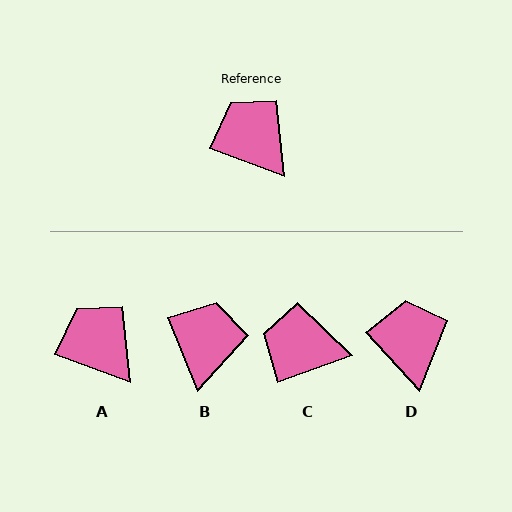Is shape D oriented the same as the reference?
No, it is off by about 28 degrees.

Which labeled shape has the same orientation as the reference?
A.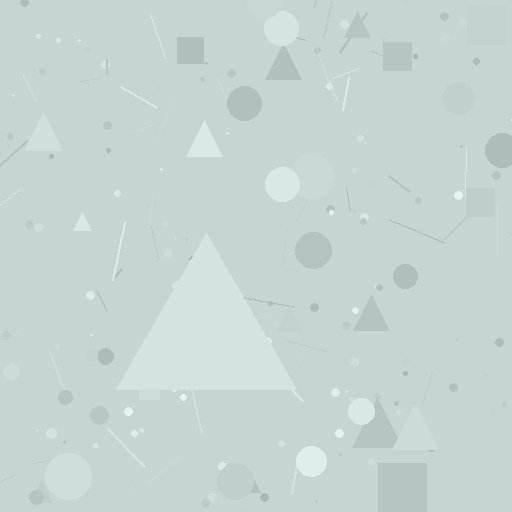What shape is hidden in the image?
A triangle is hidden in the image.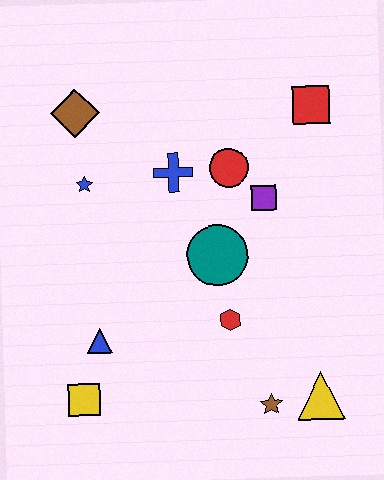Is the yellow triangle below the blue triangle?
Yes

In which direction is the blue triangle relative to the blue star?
The blue triangle is below the blue star.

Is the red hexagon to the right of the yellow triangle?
No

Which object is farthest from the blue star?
The yellow triangle is farthest from the blue star.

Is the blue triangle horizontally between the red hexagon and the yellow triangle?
No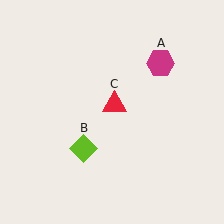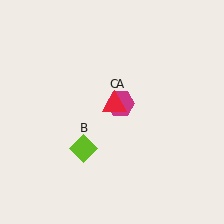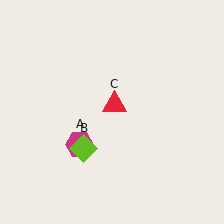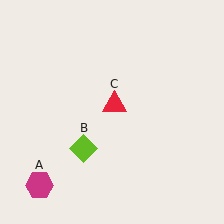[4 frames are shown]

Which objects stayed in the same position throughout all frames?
Lime diamond (object B) and red triangle (object C) remained stationary.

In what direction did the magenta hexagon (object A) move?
The magenta hexagon (object A) moved down and to the left.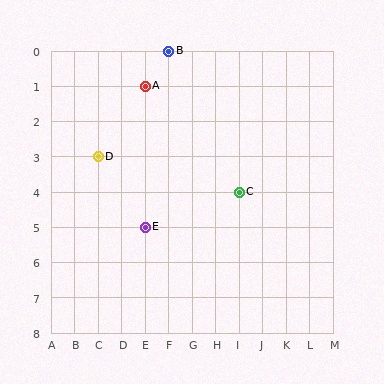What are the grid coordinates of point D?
Point D is at grid coordinates (C, 3).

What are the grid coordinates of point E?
Point E is at grid coordinates (E, 5).